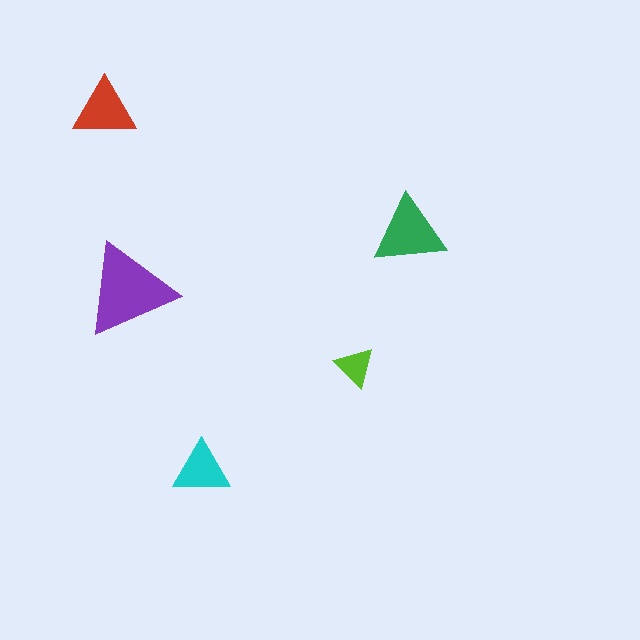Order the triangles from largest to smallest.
the purple one, the green one, the red one, the cyan one, the lime one.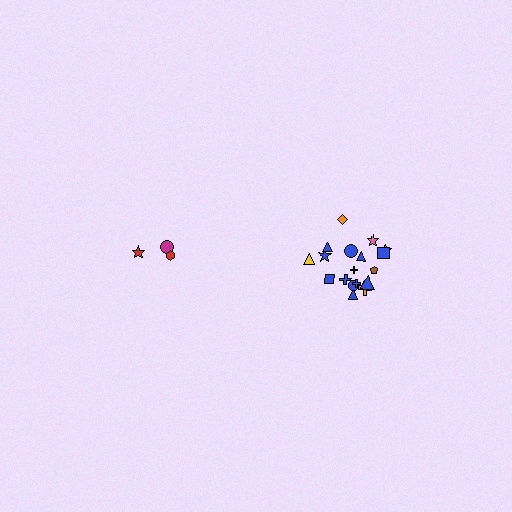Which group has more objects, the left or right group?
The right group.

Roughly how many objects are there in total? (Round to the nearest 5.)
Roughly 20 objects in total.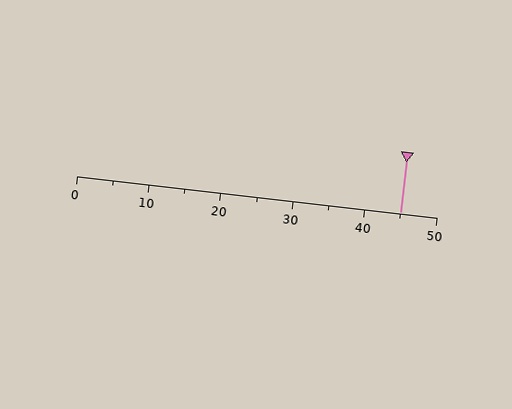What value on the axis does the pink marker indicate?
The marker indicates approximately 45.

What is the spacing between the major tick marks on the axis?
The major ticks are spaced 10 apart.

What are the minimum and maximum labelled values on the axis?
The axis runs from 0 to 50.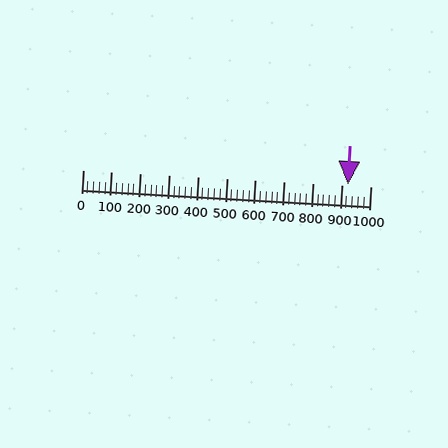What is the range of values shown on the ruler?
The ruler shows values from 0 to 1000.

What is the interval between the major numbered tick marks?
The major tick marks are spaced 100 units apart.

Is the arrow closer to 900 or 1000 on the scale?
The arrow is closer to 900.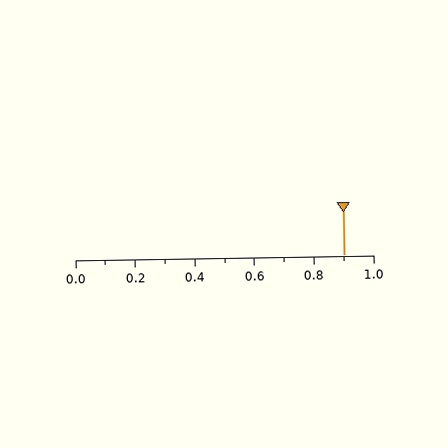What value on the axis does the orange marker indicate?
The marker indicates approximately 0.9.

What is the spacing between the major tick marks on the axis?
The major ticks are spaced 0.2 apart.